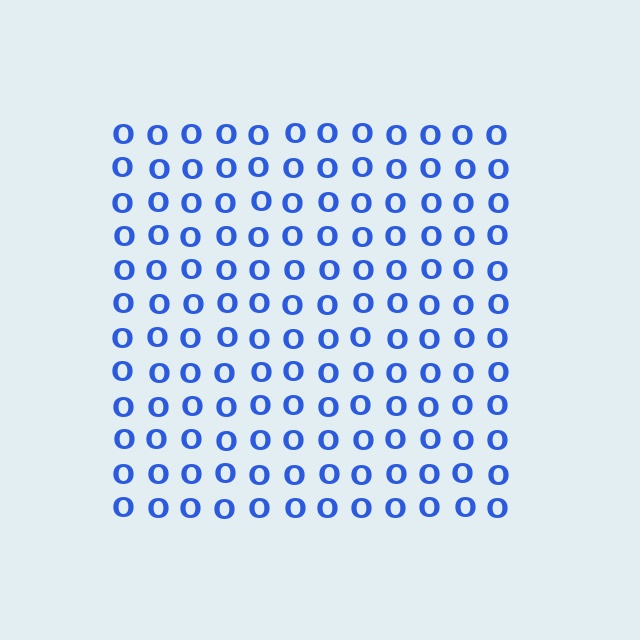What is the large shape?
The large shape is a square.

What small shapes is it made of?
It is made of small letter O's.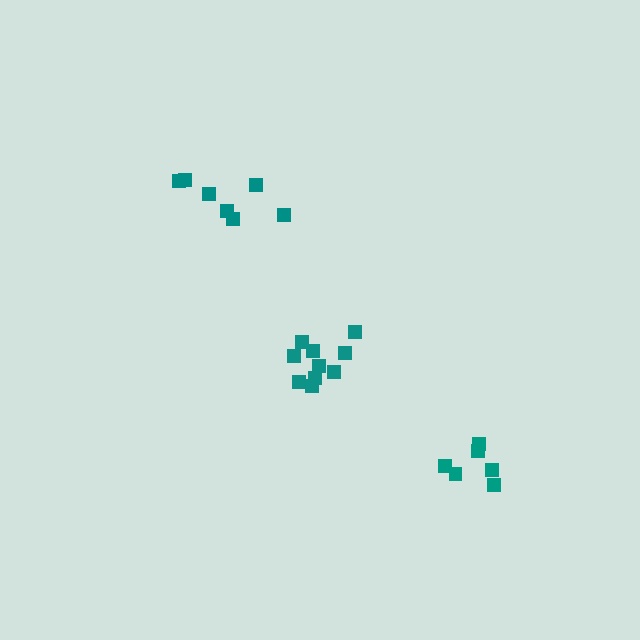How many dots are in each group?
Group 1: 7 dots, Group 2: 6 dots, Group 3: 10 dots (23 total).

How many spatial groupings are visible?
There are 3 spatial groupings.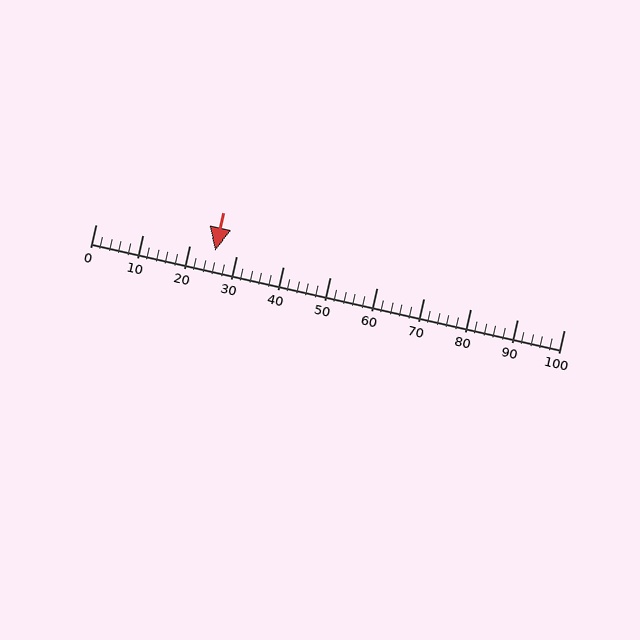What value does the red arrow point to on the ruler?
The red arrow points to approximately 26.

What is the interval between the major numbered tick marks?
The major tick marks are spaced 10 units apart.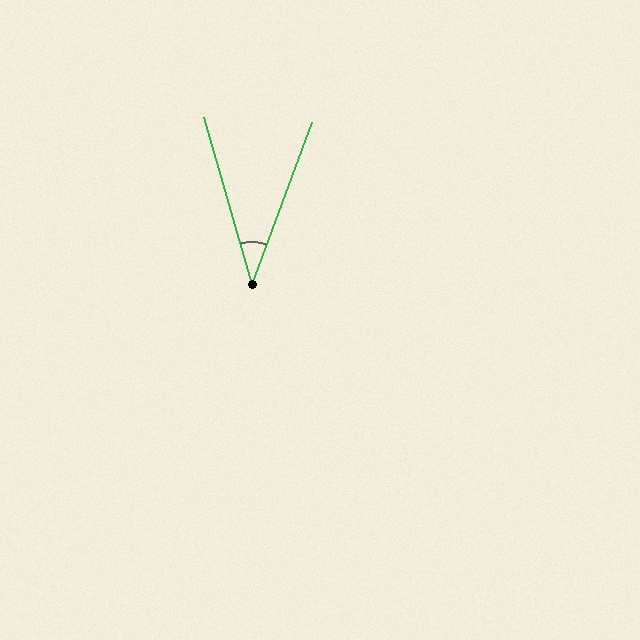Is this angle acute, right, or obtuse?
It is acute.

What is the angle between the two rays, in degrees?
Approximately 36 degrees.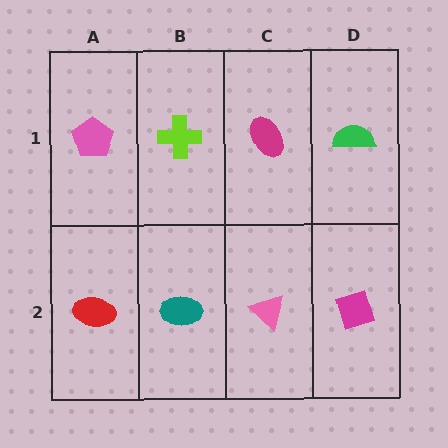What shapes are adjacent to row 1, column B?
A teal ellipse (row 2, column B), a pink pentagon (row 1, column A), a magenta ellipse (row 1, column C).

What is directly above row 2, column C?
A magenta ellipse.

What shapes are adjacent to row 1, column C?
A pink triangle (row 2, column C), a lime cross (row 1, column B), a green semicircle (row 1, column D).